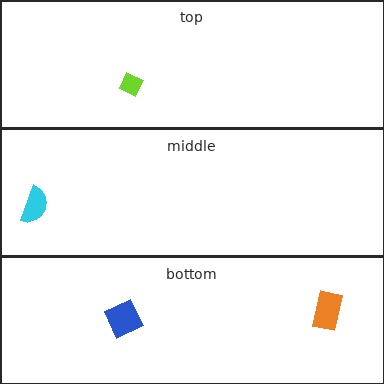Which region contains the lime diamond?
The top region.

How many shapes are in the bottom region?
2.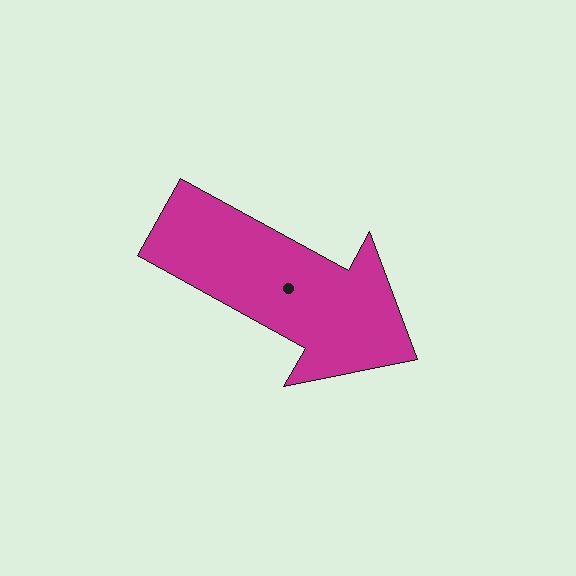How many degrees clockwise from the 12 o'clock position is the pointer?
Approximately 119 degrees.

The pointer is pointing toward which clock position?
Roughly 4 o'clock.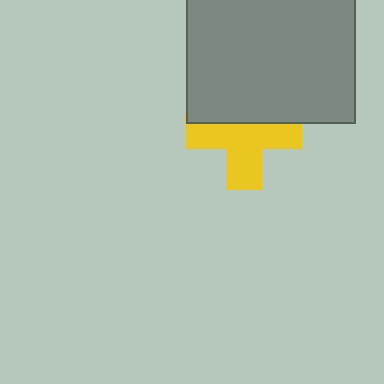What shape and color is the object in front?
The object in front is a gray square.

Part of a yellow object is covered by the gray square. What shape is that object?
It is a cross.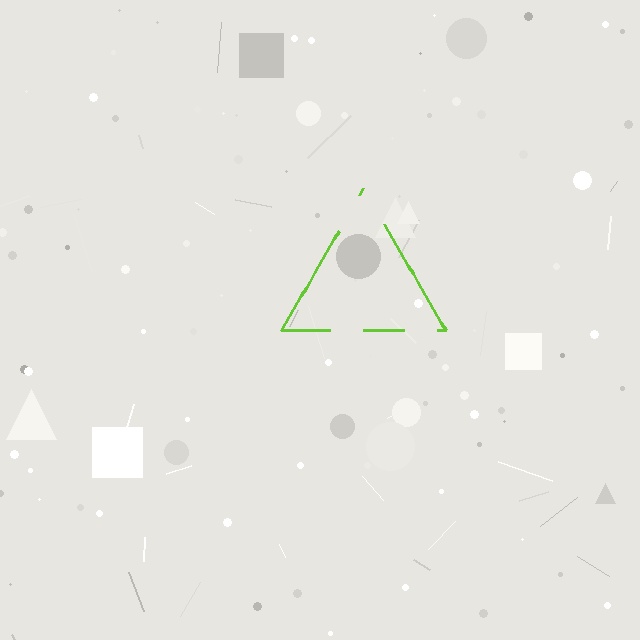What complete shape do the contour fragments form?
The contour fragments form a triangle.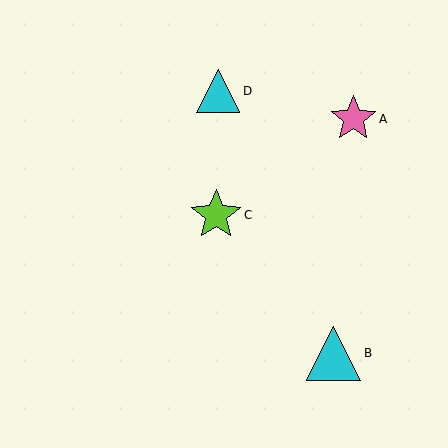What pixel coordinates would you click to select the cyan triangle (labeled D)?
Click at (218, 91) to select the cyan triangle D.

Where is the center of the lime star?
The center of the lime star is at (216, 215).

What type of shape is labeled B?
Shape B is a cyan triangle.